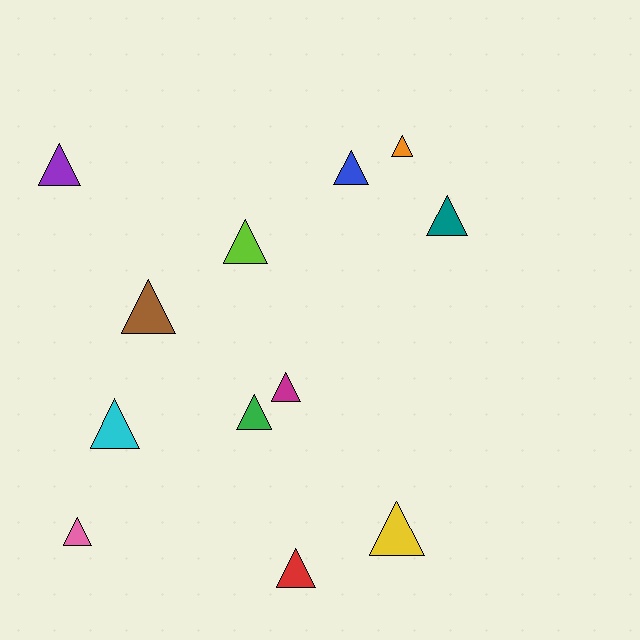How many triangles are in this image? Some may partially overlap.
There are 12 triangles.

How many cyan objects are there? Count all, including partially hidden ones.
There is 1 cyan object.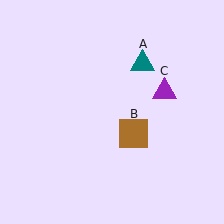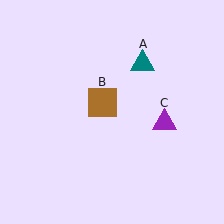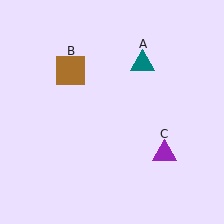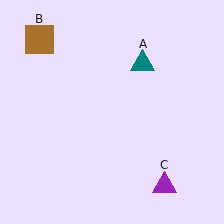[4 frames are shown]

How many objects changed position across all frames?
2 objects changed position: brown square (object B), purple triangle (object C).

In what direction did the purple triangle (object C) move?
The purple triangle (object C) moved down.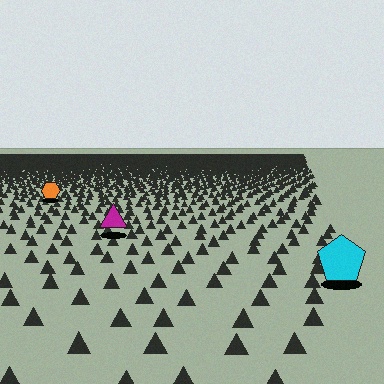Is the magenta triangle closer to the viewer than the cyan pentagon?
No. The cyan pentagon is closer — you can tell from the texture gradient: the ground texture is coarser near it.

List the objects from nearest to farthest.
From nearest to farthest: the cyan pentagon, the magenta triangle, the orange hexagon.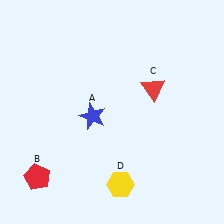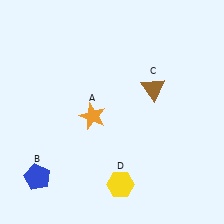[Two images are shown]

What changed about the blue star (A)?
In Image 1, A is blue. In Image 2, it changed to orange.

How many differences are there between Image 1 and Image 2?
There are 3 differences between the two images.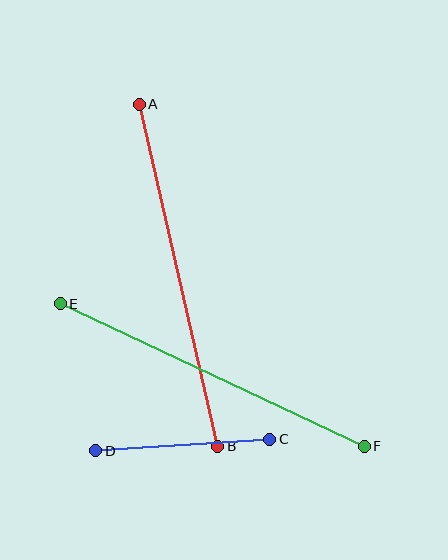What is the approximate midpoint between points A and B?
The midpoint is at approximately (179, 275) pixels.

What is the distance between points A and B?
The distance is approximately 351 pixels.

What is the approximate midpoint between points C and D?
The midpoint is at approximately (183, 445) pixels.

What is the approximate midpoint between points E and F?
The midpoint is at approximately (212, 375) pixels.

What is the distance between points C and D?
The distance is approximately 174 pixels.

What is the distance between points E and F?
The distance is approximately 336 pixels.